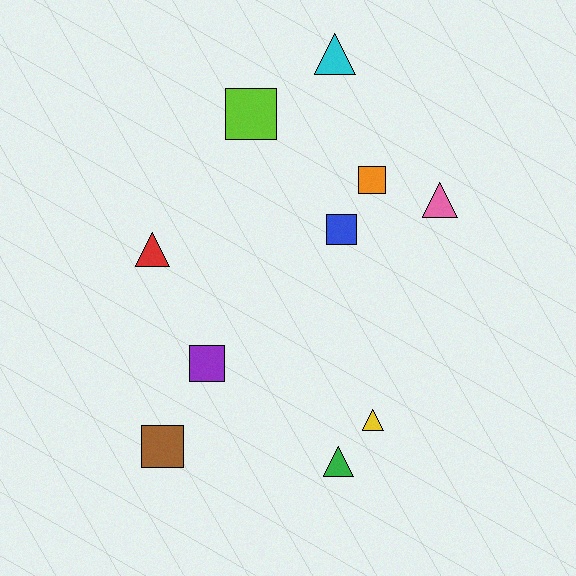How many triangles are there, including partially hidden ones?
There are 5 triangles.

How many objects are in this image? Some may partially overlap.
There are 10 objects.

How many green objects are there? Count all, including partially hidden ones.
There is 1 green object.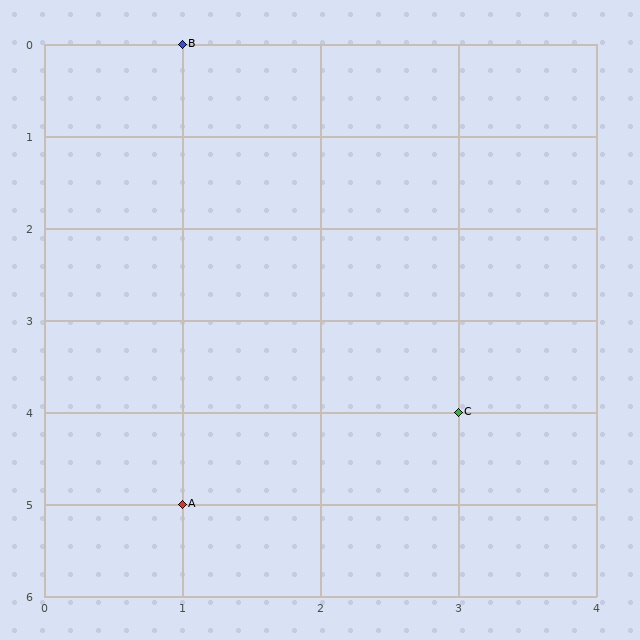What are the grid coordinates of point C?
Point C is at grid coordinates (3, 4).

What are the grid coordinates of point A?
Point A is at grid coordinates (1, 5).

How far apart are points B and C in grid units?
Points B and C are 2 columns and 4 rows apart (about 4.5 grid units diagonally).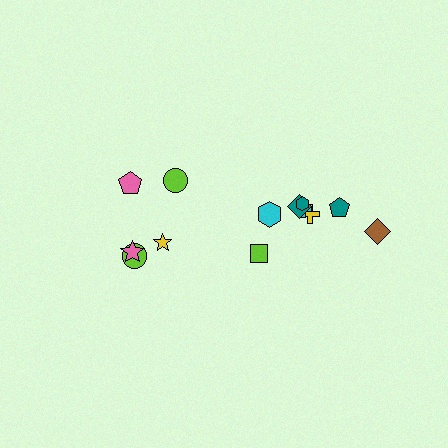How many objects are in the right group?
There are 8 objects.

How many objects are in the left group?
There are 5 objects.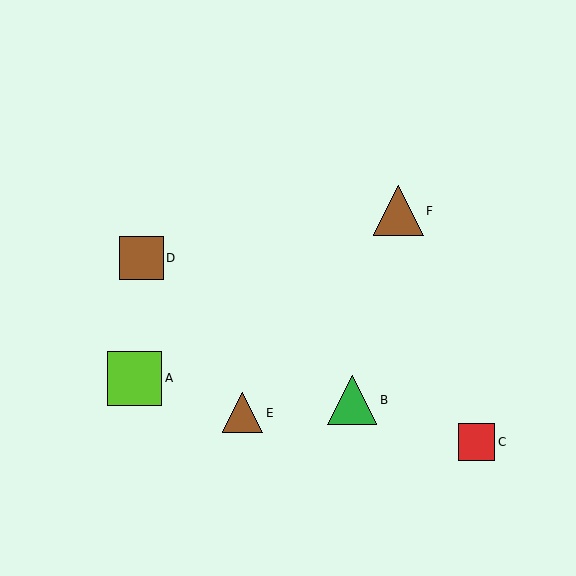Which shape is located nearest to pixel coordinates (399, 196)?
The brown triangle (labeled F) at (398, 211) is nearest to that location.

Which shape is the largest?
The lime square (labeled A) is the largest.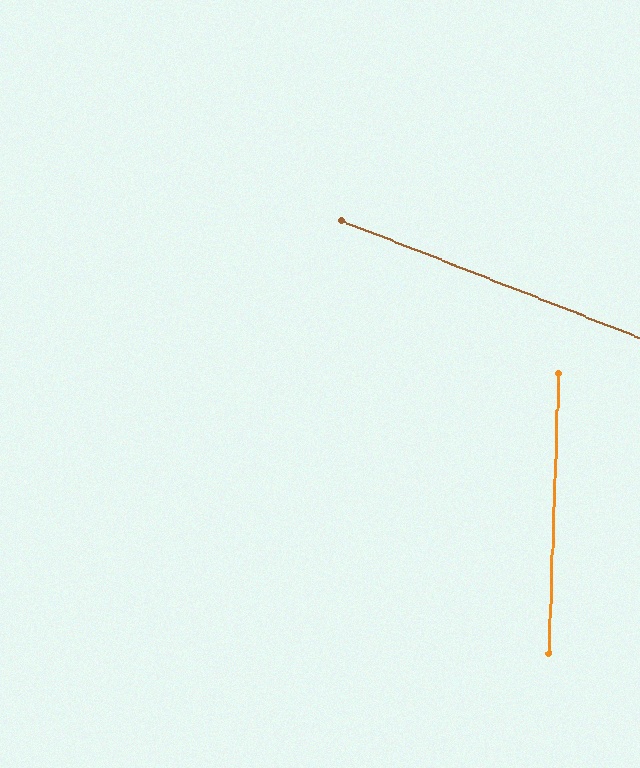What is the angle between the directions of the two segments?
Approximately 70 degrees.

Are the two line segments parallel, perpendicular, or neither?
Neither parallel nor perpendicular — they differ by about 70°.